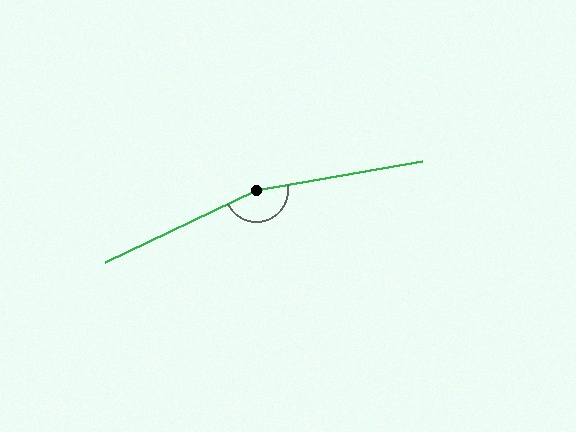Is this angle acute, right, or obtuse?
It is obtuse.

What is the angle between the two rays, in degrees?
Approximately 164 degrees.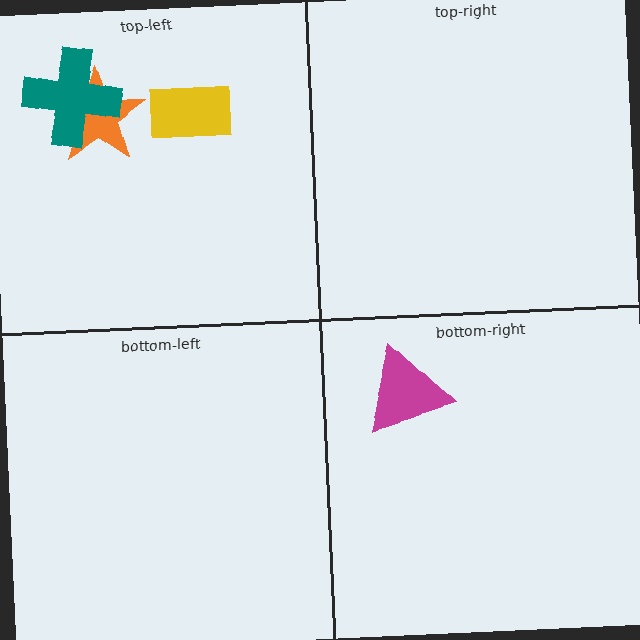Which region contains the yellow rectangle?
The top-left region.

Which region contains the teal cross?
The top-left region.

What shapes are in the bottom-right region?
The magenta triangle.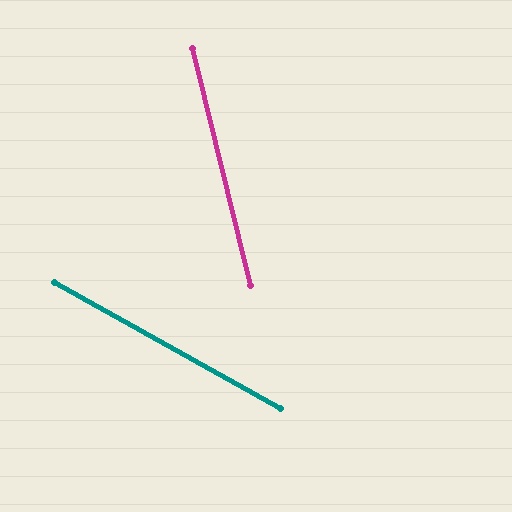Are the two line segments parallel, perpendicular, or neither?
Neither parallel nor perpendicular — they differ by about 47°.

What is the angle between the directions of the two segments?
Approximately 47 degrees.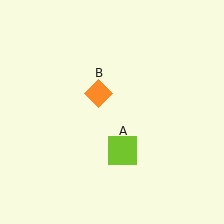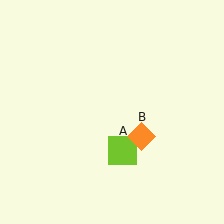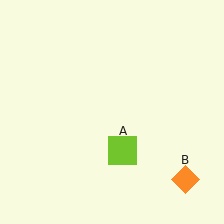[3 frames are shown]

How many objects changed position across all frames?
1 object changed position: orange diamond (object B).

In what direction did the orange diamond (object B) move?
The orange diamond (object B) moved down and to the right.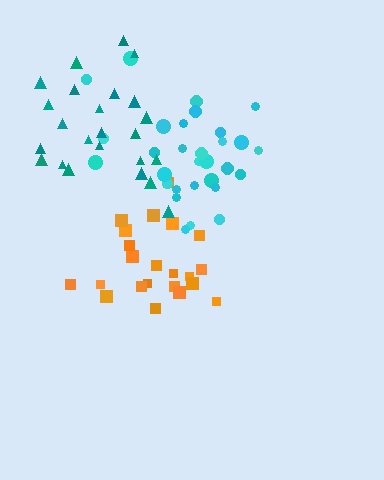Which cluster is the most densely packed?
Orange.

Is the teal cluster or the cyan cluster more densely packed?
Cyan.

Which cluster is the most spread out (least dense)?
Teal.